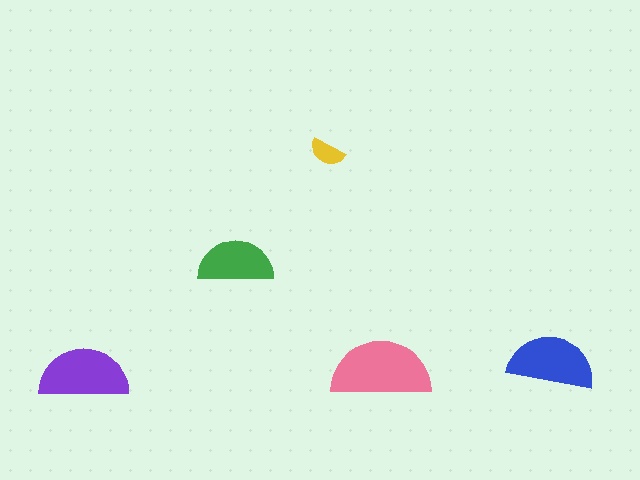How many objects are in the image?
There are 5 objects in the image.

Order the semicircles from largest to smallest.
the pink one, the purple one, the blue one, the green one, the yellow one.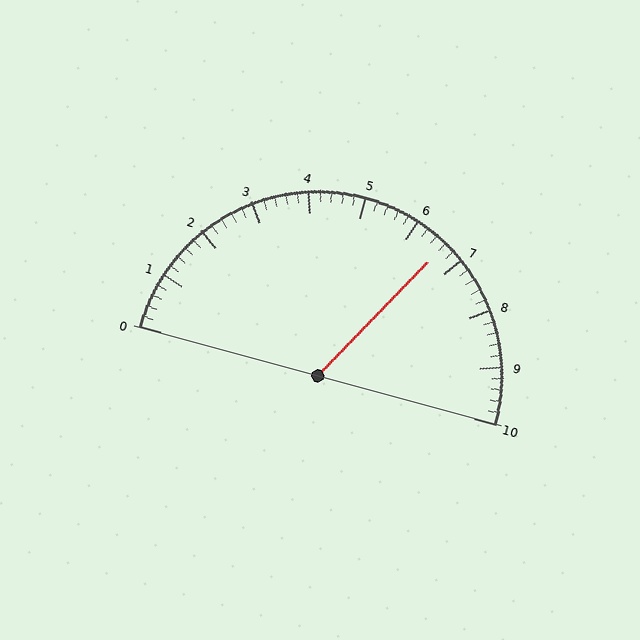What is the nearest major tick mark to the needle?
The nearest major tick mark is 7.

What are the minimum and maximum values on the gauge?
The gauge ranges from 0 to 10.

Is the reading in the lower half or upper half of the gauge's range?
The reading is in the upper half of the range (0 to 10).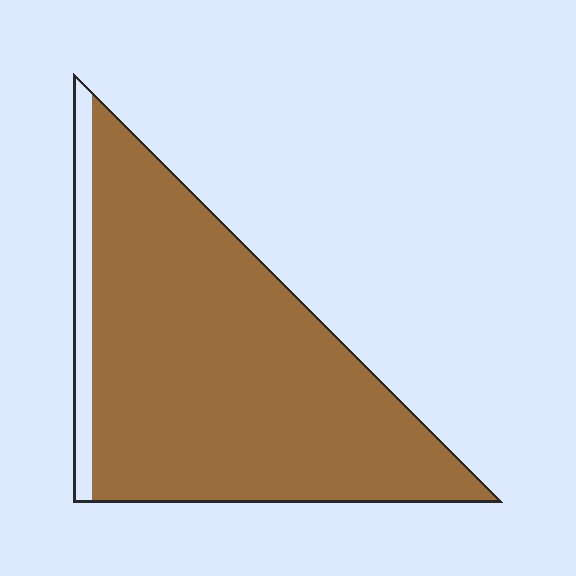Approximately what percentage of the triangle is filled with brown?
Approximately 90%.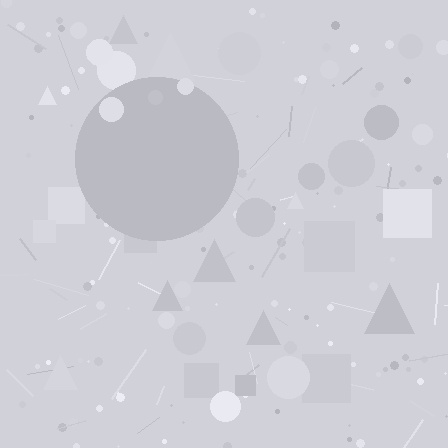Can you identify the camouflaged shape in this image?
The camouflaged shape is a circle.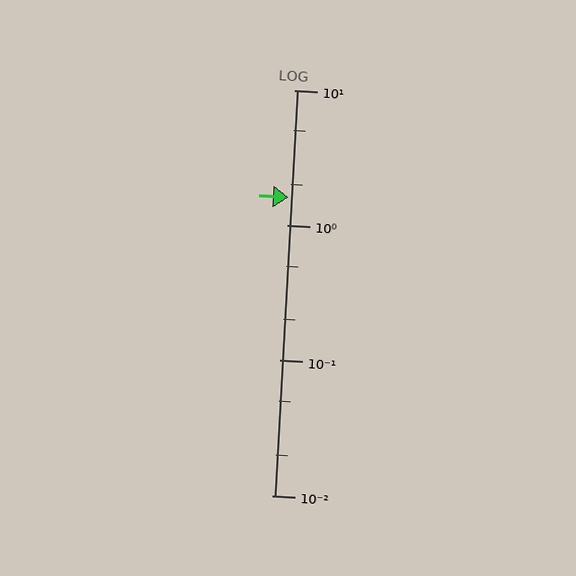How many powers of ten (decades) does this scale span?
The scale spans 3 decades, from 0.01 to 10.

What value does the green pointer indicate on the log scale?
The pointer indicates approximately 1.6.